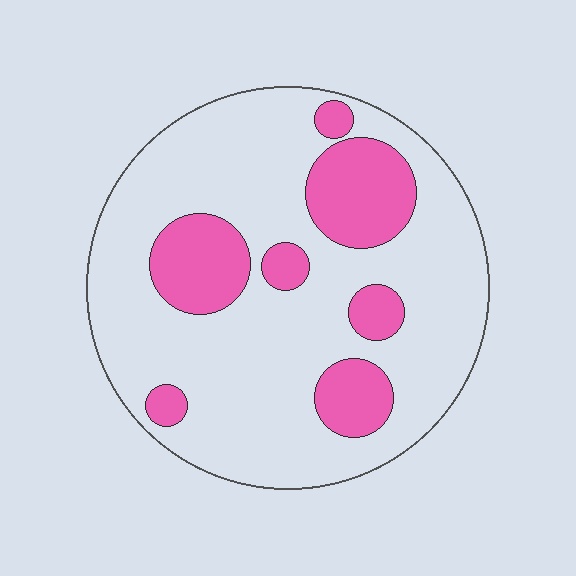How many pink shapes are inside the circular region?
7.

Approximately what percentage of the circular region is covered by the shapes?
Approximately 25%.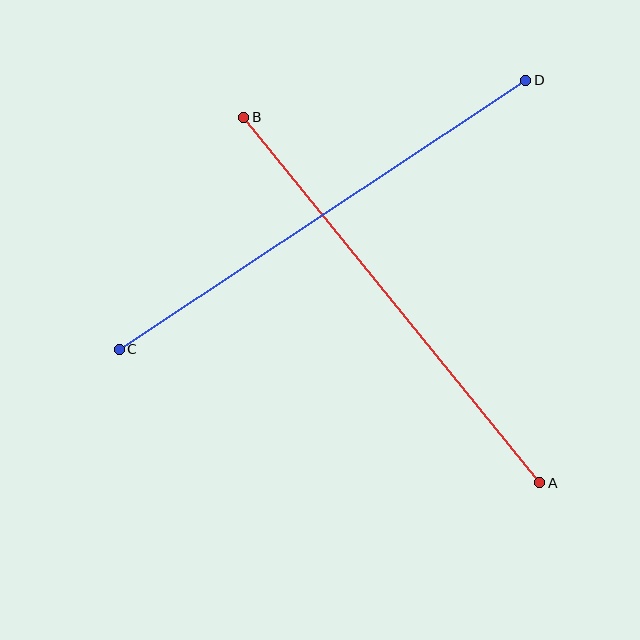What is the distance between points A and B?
The distance is approximately 470 pixels.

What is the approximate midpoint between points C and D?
The midpoint is at approximately (323, 215) pixels.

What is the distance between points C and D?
The distance is approximately 488 pixels.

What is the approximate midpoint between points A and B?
The midpoint is at approximately (392, 300) pixels.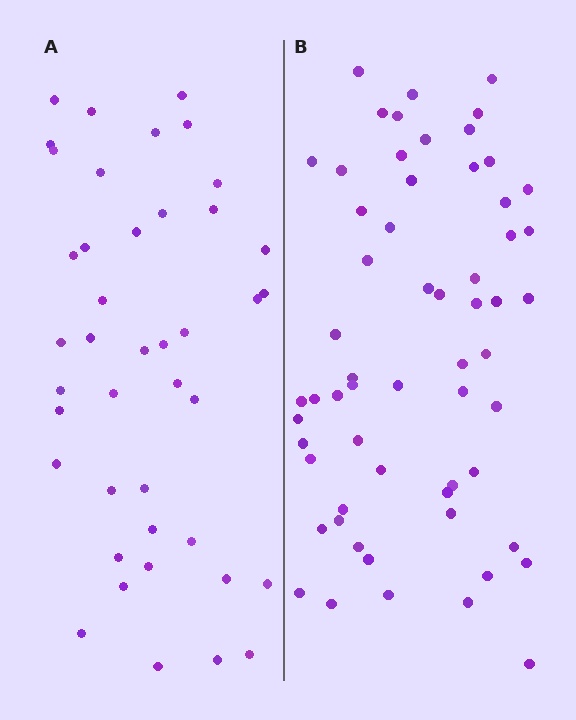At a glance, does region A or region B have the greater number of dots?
Region B (the right region) has more dots.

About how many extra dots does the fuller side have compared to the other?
Region B has approximately 20 more dots than region A.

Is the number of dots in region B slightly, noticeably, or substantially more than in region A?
Region B has noticeably more, but not dramatically so. The ratio is roughly 1.4 to 1.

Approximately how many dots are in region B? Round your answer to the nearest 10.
About 60 dots.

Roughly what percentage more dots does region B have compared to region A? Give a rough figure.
About 45% more.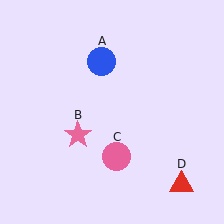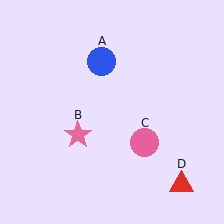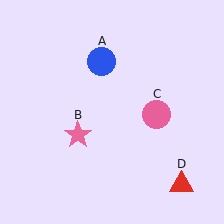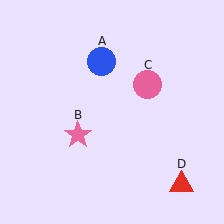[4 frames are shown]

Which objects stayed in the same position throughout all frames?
Blue circle (object A) and pink star (object B) and red triangle (object D) remained stationary.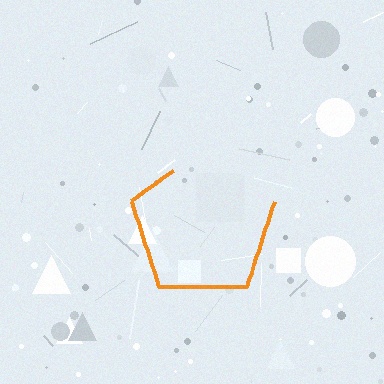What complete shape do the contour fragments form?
The contour fragments form a pentagon.